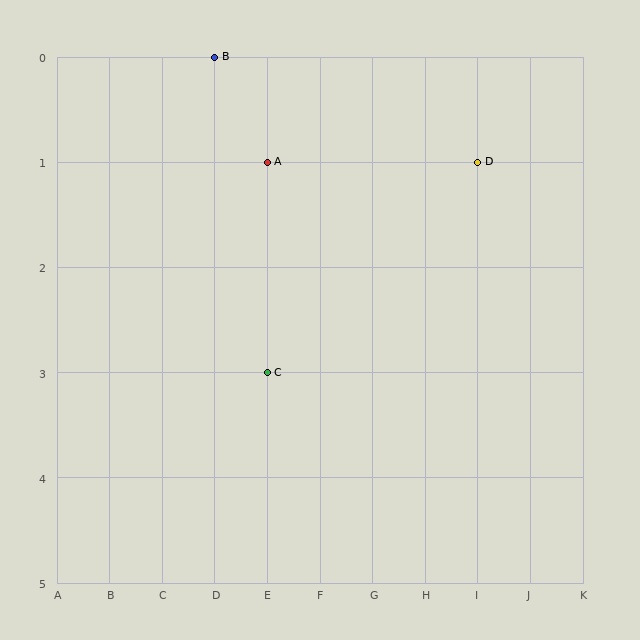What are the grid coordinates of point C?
Point C is at grid coordinates (E, 3).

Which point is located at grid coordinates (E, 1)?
Point A is at (E, 1).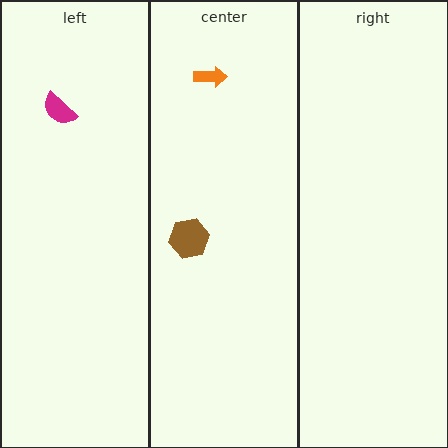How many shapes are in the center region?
2.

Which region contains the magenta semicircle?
The left region.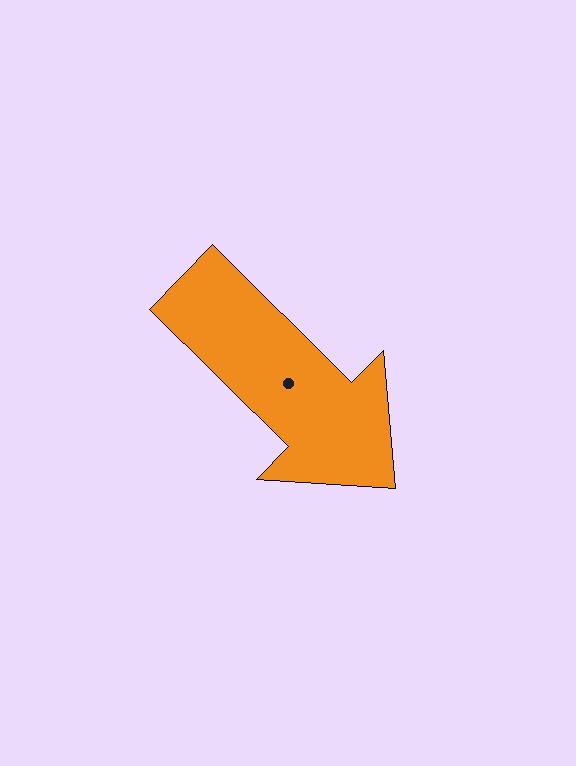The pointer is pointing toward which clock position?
Roughly 4 o'clock.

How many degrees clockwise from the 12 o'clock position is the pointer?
Approximately 135 degrees.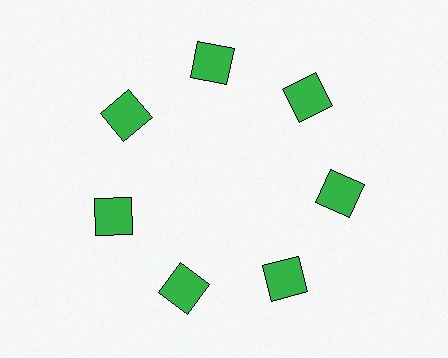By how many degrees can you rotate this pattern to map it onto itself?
The pattern maps onto itself every 51 degrees of rotation.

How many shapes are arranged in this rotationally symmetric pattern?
There are 7 shapes, arranged in 7 groups of 1.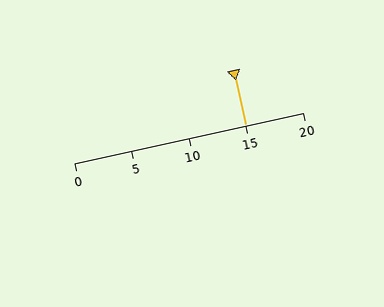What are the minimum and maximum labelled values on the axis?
The axis runs from 0 to 20.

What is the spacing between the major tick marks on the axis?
The major ticks are spaced 5 apart.